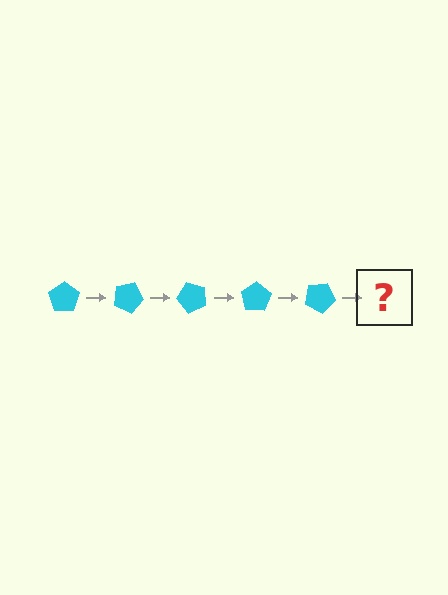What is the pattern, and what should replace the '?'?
The pattern is that the pentagon rotates 25 degrees each step. The '?' should be a cyan pentagon rotated 125 degrees.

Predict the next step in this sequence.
The next step is a cyan pentagon rotated 125 degrees.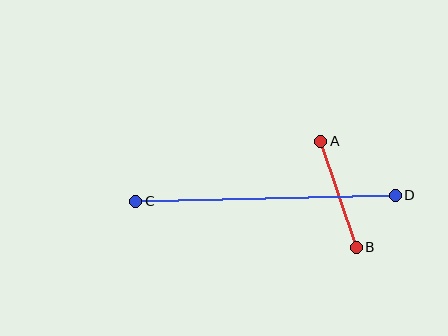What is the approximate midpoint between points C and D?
The midpoint is at approximately (265, 198) pixels.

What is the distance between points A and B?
The distance is approximately 111 pixels.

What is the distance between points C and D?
The distance is approximately 259 pixels.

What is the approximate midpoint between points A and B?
The midpoint is at approximately (339, 194) pixels.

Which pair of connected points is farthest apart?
Points C and D are farthest apart.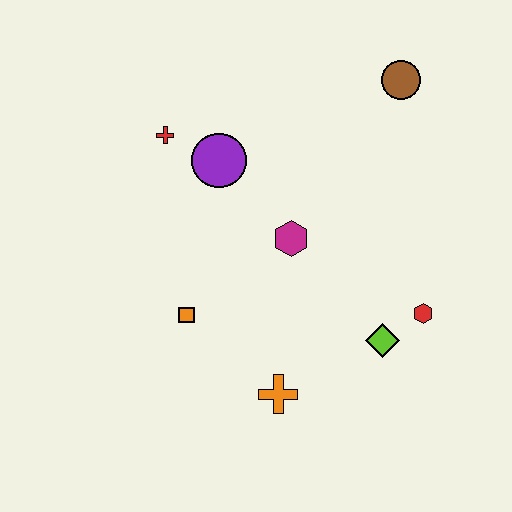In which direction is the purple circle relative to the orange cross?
The purple circle is above the orange cross.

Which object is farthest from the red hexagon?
The red cross is farthest from the red hexagon.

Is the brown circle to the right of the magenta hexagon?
Yes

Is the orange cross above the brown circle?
No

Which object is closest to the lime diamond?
The red hexagon is closest to the lime diamond.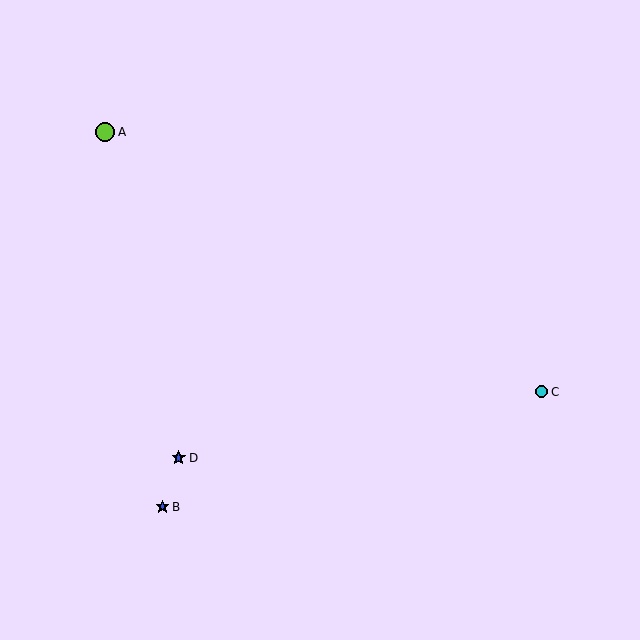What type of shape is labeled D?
Shape D is a blue star.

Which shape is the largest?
The lime circle (labeled A) is the largest.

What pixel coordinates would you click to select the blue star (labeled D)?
Click at (179, 458) to select the blue star D.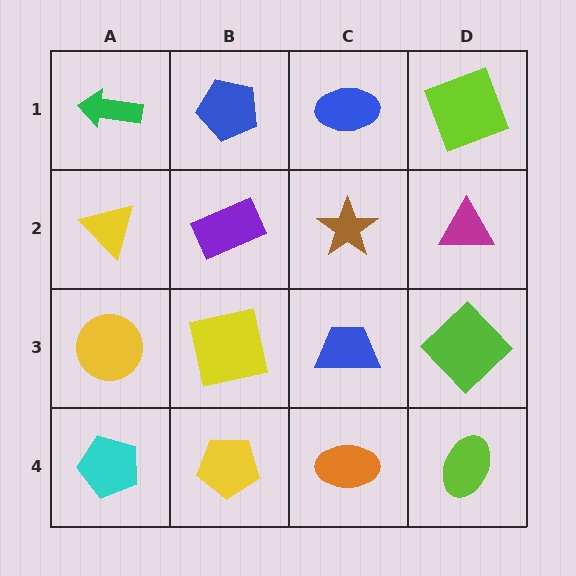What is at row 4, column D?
A lime ellipse.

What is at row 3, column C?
A blue trapezoid.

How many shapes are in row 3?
4 shapes.